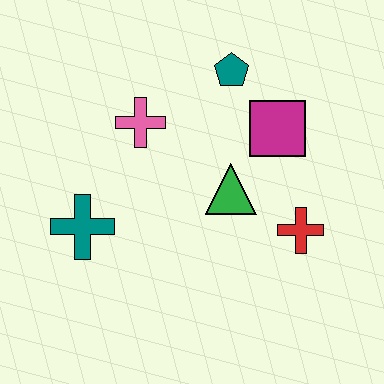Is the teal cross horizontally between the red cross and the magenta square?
No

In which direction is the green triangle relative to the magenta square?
The green triangle is below the magenta square.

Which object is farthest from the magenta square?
The teal cross is farthest from the magenta square.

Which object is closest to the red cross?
The green triangle is closest to the red cross.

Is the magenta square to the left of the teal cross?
No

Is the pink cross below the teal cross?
No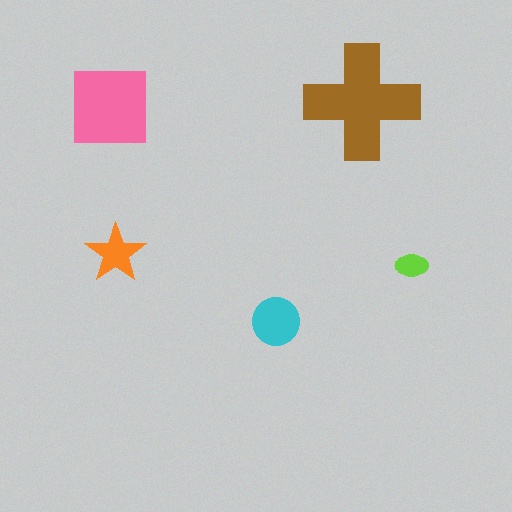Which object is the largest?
The brown cross.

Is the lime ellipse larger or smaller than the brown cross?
Smaller.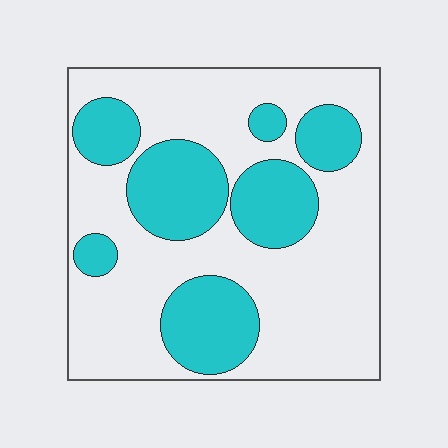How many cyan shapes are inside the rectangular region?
7.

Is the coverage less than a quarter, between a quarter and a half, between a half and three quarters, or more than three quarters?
Between a quarter and a half.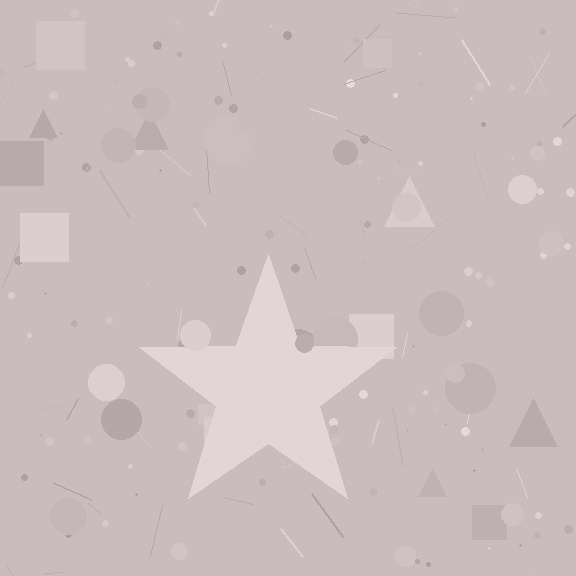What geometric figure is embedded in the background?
A star is embedded in the background.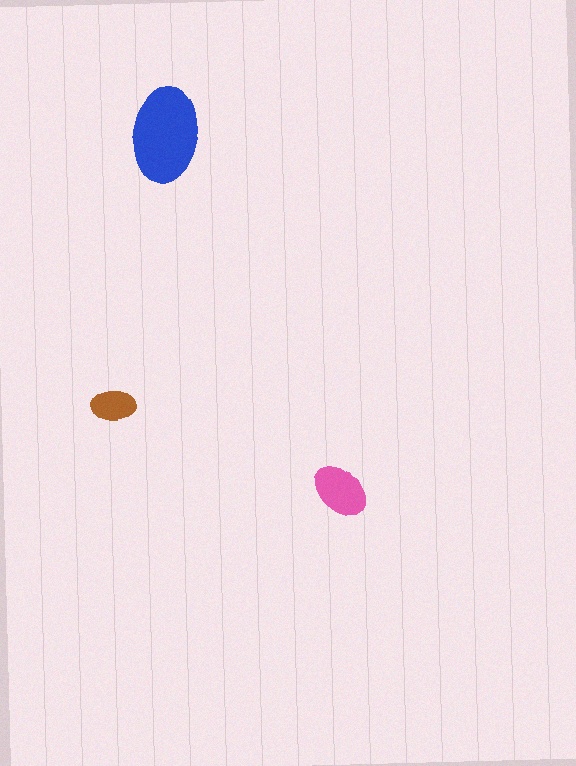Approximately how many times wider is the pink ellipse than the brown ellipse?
About 1.5 times wider.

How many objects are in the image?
There are 3 objects in the image.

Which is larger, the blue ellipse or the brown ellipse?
The blue one.